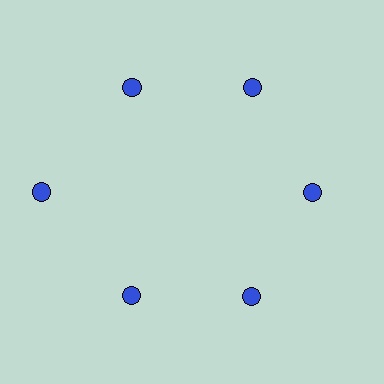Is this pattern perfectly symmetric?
No. The 6 blue circles are arranged in a ring, but one element near the 9 o'clock position is pushed outward from the center, breaking the 6-fold rotational symmetry.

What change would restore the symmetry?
The symmetry would be restored by moving it inward, back onto the ring so that all 6 circles sit at equal angles and equal distance from the center.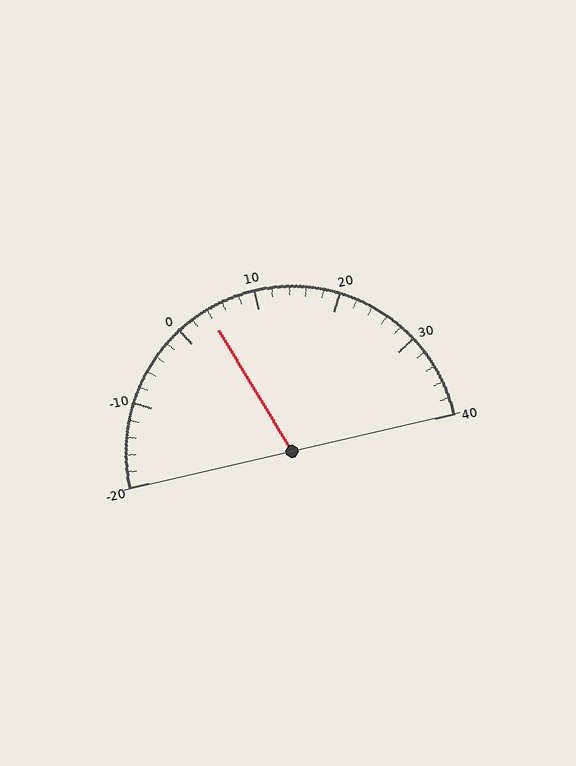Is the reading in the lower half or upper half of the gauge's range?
The reading is in the lower half of the range (-20 to 40).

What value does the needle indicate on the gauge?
The needle indicates approximately 4.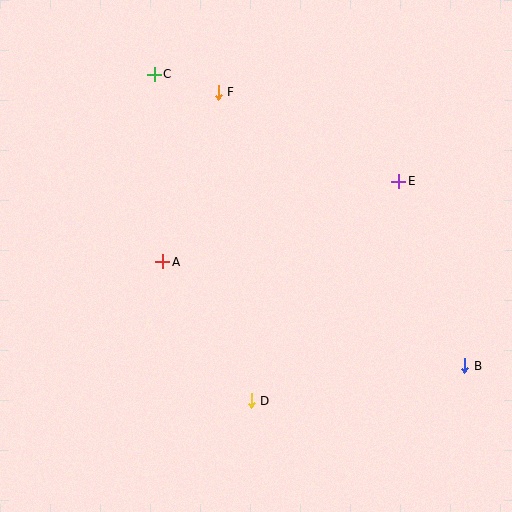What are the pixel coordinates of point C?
Point C is at (154, 74).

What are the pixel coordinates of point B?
Point B is at (465, 366).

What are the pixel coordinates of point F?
Point F is at (218, 92).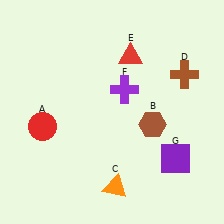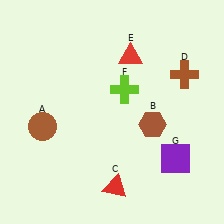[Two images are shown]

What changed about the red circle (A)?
In Image 1, A is red. In Image 2, it changed to brown.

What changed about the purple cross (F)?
In Image 1, F is purple. In Image 2, it changed to lime.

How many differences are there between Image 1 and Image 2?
There are 3 differences between the two images.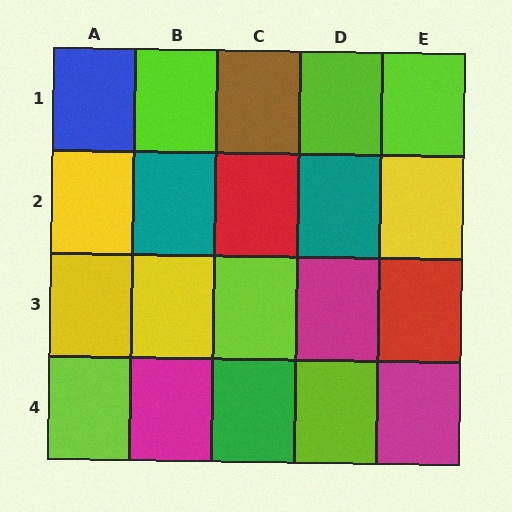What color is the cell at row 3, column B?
Yellow.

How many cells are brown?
1 cell is brown.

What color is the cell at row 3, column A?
Yellow.